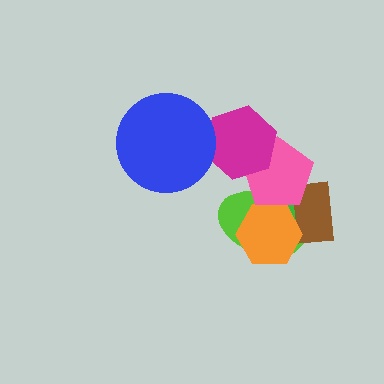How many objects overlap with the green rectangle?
4 objects overlap with the green rectangle.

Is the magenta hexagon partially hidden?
Yes, it is partially covered by another shape.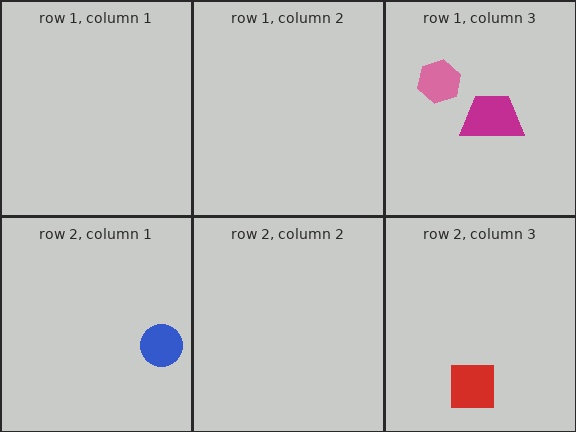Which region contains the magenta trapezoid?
The row 1, column 3 region.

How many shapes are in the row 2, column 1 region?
1.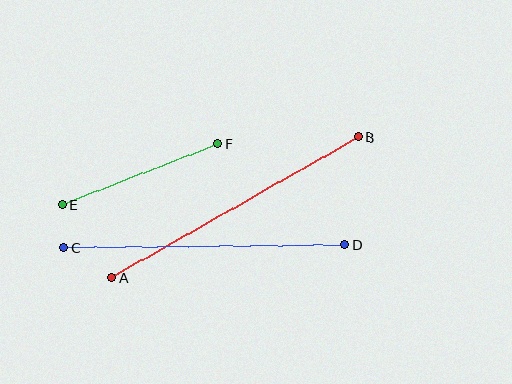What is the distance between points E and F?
The distance is approximately 167 pixels.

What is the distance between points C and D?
The distance is approximately 281 pixels.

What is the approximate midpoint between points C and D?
The midpoint is at approximately (204, 246) pixels.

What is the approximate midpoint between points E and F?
The midpoint is at approximately (140, 174) pixels.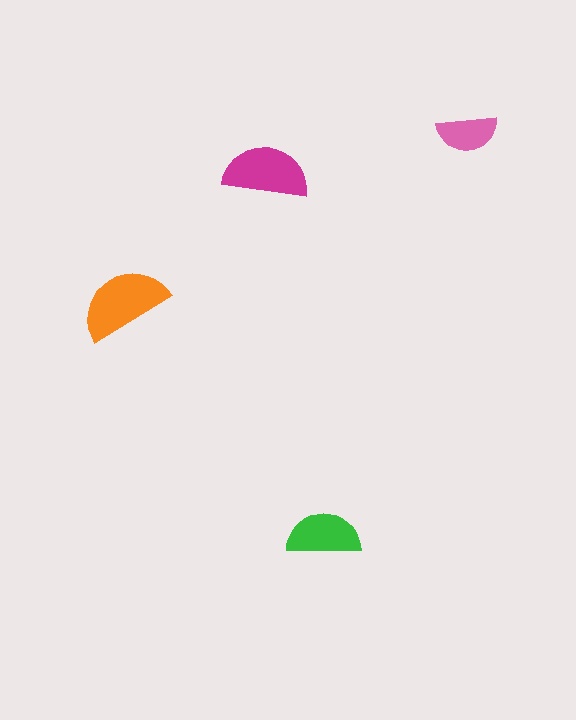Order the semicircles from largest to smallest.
the orange one, the magenta one, the green one, the pink one.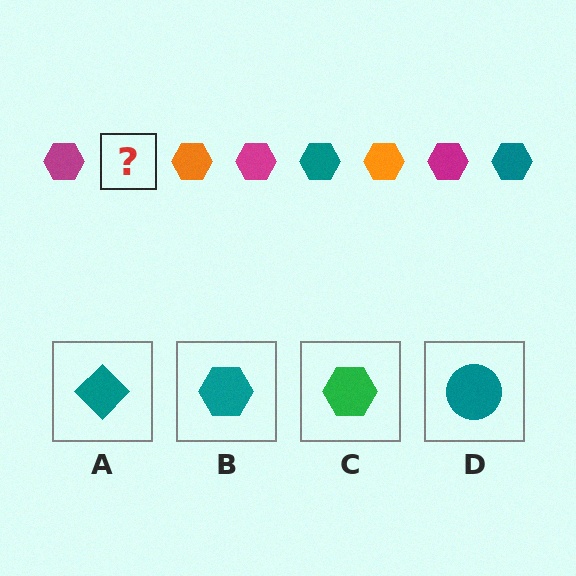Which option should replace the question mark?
Option B.